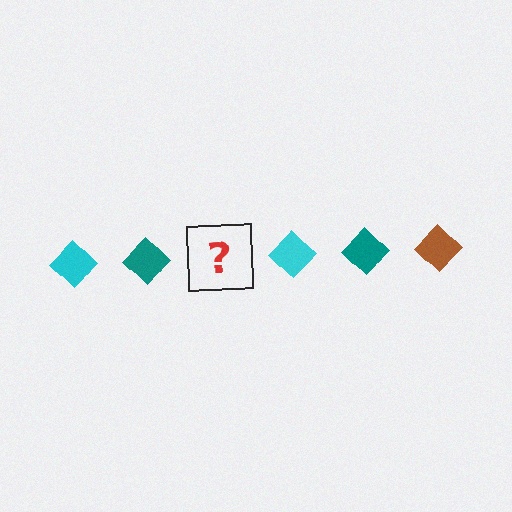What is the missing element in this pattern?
The missing element is a brown diamond.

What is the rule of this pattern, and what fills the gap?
The rule is that the pattern cycles through cyan, teal, brown diamonds. The gap should be filled with a brown diamond.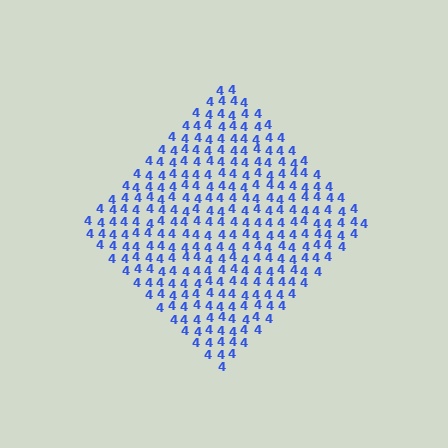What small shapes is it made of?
It is made of small digit 4's.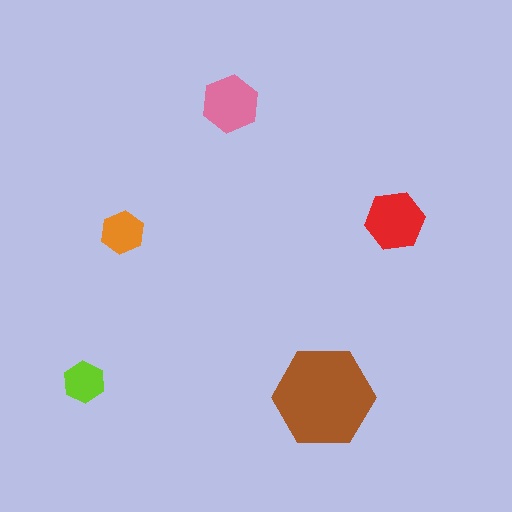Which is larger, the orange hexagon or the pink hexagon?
The pink one.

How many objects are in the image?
There are 5 objects in the image.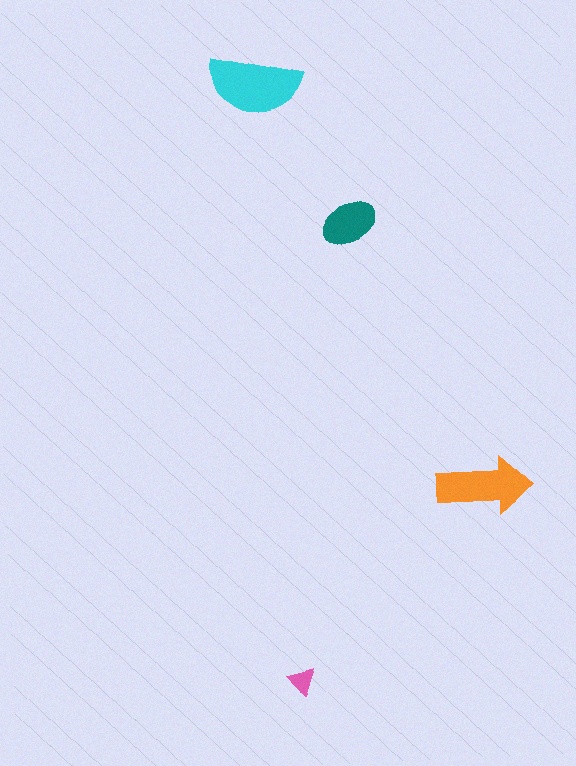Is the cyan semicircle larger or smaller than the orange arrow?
Larger.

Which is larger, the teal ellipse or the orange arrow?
The orange arrow.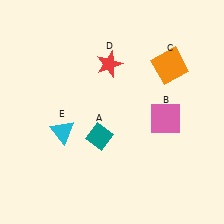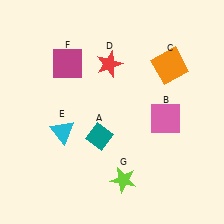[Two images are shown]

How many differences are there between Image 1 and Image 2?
There are 2 differences between the two images.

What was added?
A magenta square (F), a lime star (G) were added in Image 2.